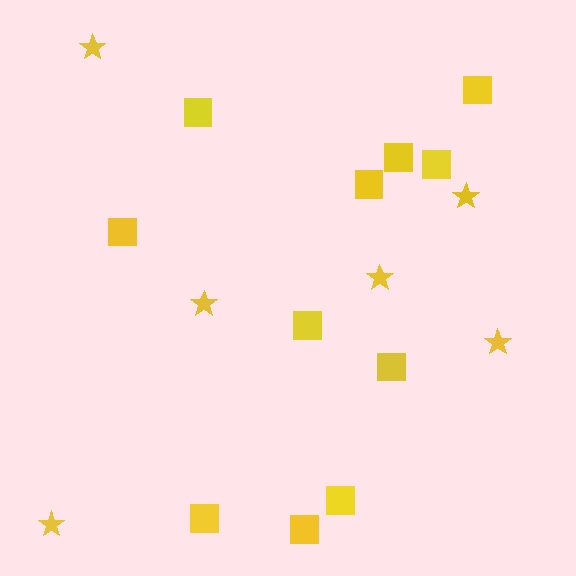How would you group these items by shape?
There are 2 groups: one group of stars (6) and one group of squares (11).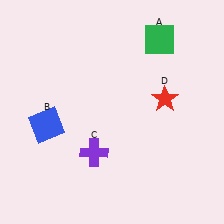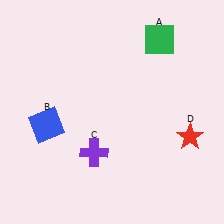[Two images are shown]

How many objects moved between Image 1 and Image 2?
1 object moved between the two images.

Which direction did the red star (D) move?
The red star (D) moved down.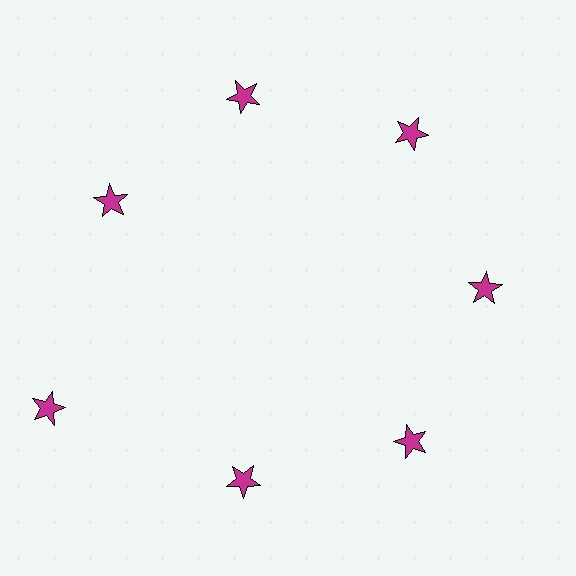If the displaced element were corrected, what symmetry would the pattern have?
It would have 7-fold rotational symmetry — the pattern would map onto itself every 51 degrees.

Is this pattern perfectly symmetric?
No. The 7 magenta stars are arranged in a ring, but one element near the 8 o'clock position is pushed outward from the center, breaking the 7-fold rotational symmetry.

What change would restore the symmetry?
The symmetry would be restored by moving it inward, back onto the ring so that all 7 stars sit at equal angles and equal distance from the center.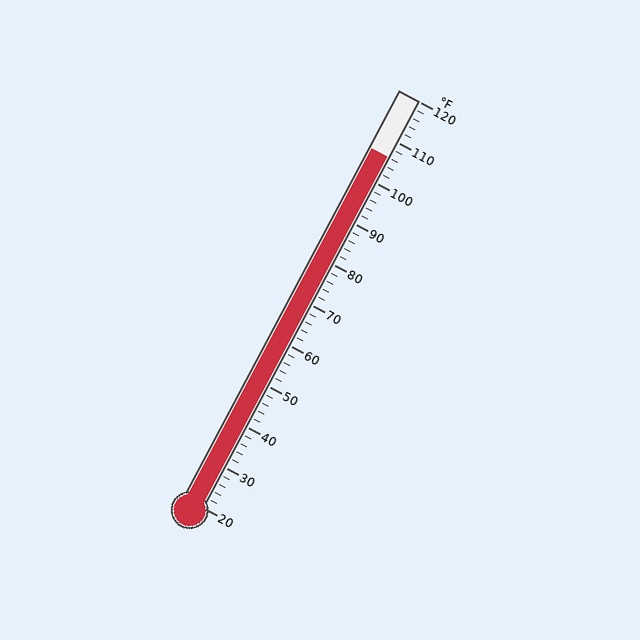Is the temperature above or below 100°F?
The temperature is above 100°F.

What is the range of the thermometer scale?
The thermometer scale ranges from 20°F to 120°F.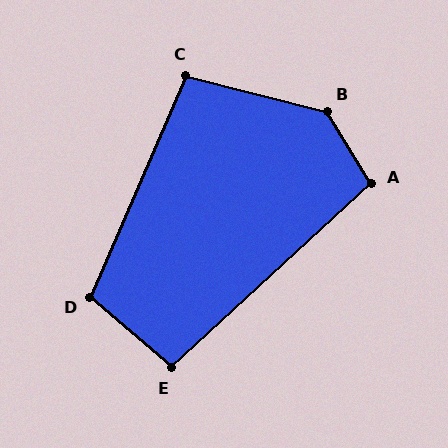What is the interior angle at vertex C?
Approximately 99 degrees (obtuse).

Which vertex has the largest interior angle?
B, at approximately 135 degrees.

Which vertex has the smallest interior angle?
E, at approximately 97 degrees.